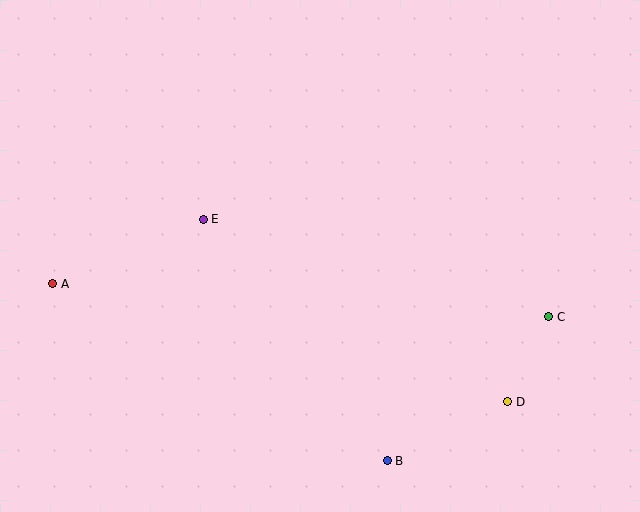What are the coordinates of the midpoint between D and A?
The midpoint between D and A is at (280, 343).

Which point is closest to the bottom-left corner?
Point A is closest to the bottom-left corner.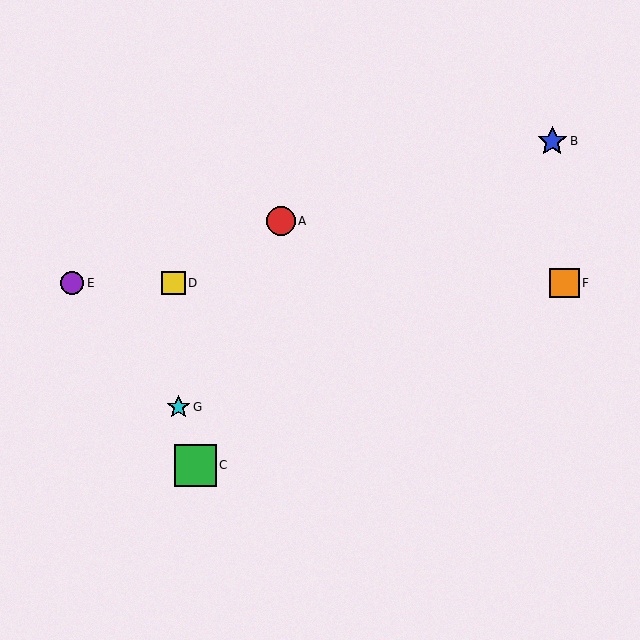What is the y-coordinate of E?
Object E is at y≈283.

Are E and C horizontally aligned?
No, E is at y≈283 and C is at y≈465.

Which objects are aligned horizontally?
Objects D, E, F are aligned horizontally.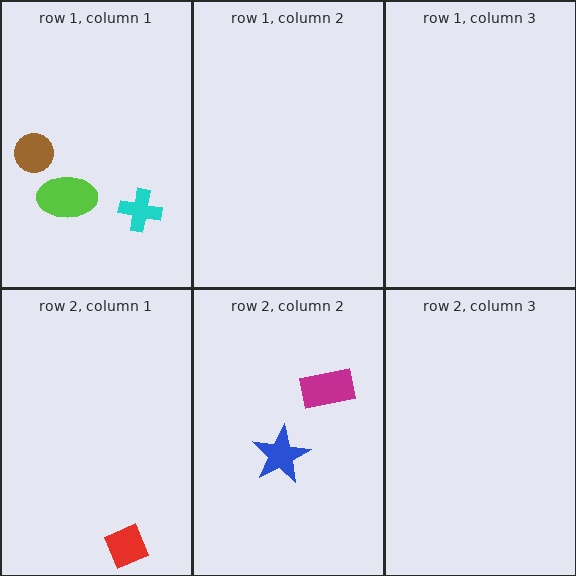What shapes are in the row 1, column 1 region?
The cyan cross, the lime ellipse, the brown circle.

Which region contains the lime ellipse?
The row 1, column 1 region.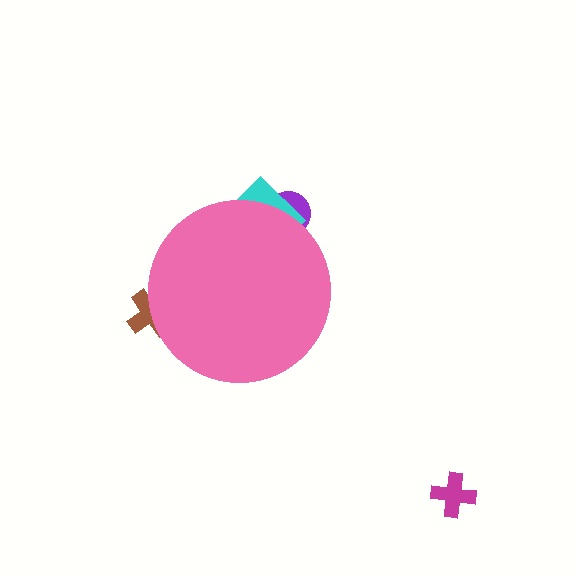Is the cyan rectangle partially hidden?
Yes, the cyan rectangle is partially hidden behind the pink circle.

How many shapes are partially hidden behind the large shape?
3 shapes are partially hidden.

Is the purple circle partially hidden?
Yes, the purple circle is partially hidden behind the pink circle.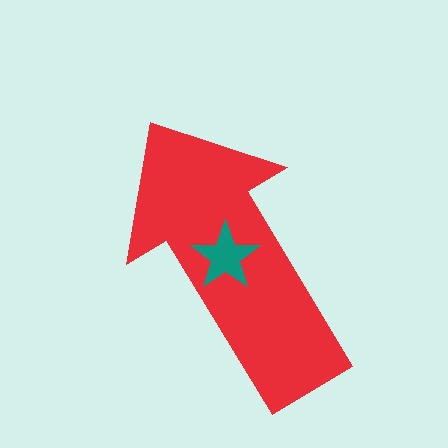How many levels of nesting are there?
2.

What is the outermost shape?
The red arrow.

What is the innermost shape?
The teal star.